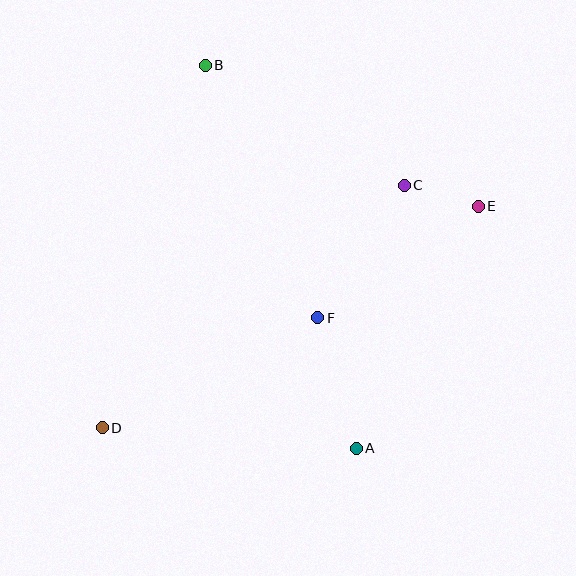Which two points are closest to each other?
Points C and E are closest to each other.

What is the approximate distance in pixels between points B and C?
The distance between B and C is approximately 233 pixels.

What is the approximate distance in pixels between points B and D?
The distance between B and D is approximately 377 pixels.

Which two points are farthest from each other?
Points D and E are farthest from each other.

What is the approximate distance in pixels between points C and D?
The distance between C and D is approximately 387 pixels.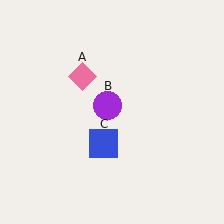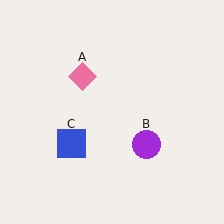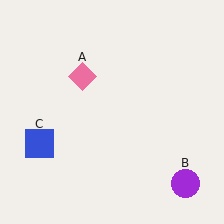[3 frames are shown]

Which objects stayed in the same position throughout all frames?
Pink diamond (object A) remained stationary.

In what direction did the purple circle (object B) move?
The purple circle (object B) moved down and to the right.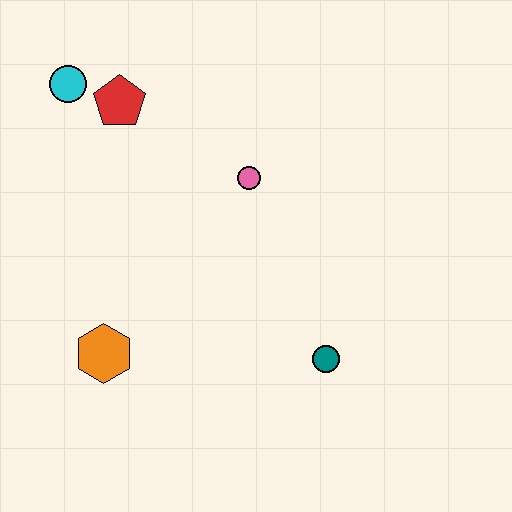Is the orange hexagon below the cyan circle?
Yes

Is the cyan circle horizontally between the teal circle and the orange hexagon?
No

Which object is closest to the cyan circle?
The red pentagon is closest to the cyan circle.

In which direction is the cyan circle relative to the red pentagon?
The cyan circle is to the left of the red pentagon.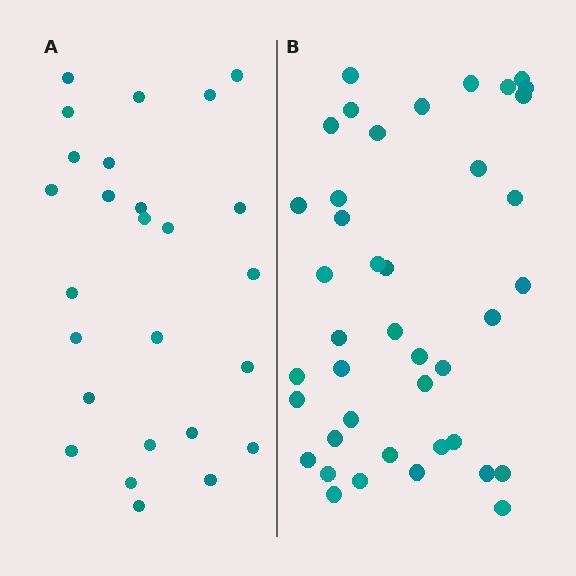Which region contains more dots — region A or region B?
Region B (the right region) has more dots.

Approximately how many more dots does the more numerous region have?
Region B has approximately 15 more dots than region A.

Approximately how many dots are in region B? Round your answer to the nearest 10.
About 40 dots. (The exact count is 41, which rounds to 40.)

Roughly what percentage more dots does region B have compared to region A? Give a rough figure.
About 60% more.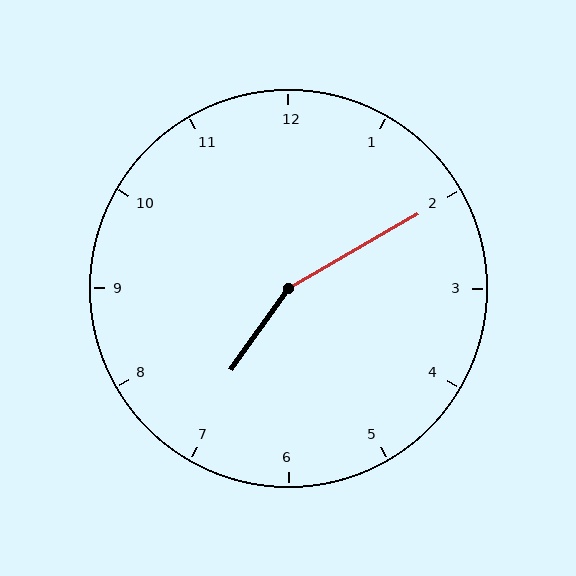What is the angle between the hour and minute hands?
Approximately 155 degrees.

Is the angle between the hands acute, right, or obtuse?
It is obtuse.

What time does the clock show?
7:10.